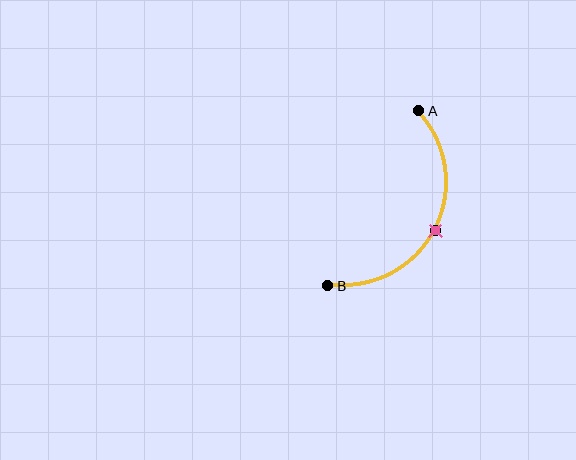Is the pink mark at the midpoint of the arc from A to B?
Yes. The pink mark lies on the arc at equal arc-length from both A and B — it is the arc midpoint.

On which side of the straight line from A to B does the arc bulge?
The arc bulges to the right of the straight line connecting A and B.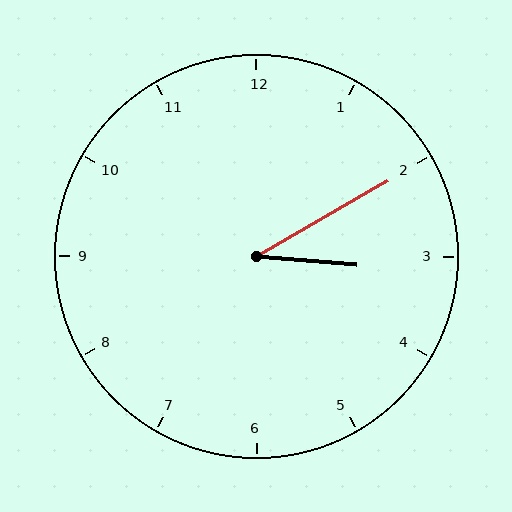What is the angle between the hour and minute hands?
Approximately 35 degrees.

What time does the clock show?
3:10.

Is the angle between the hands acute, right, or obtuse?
It is acute.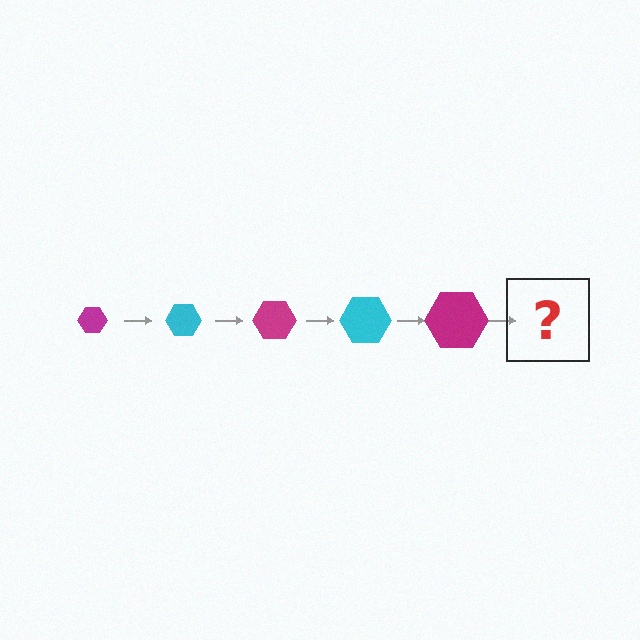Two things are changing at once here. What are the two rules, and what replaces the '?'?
The two rules are that the hexagon grows larger each step and the color cycles through magenta and cyan. The '?' should be a cyan hexagon, larger than the previous one.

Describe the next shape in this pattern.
It should be a cyan hexagon, larger than the previous one.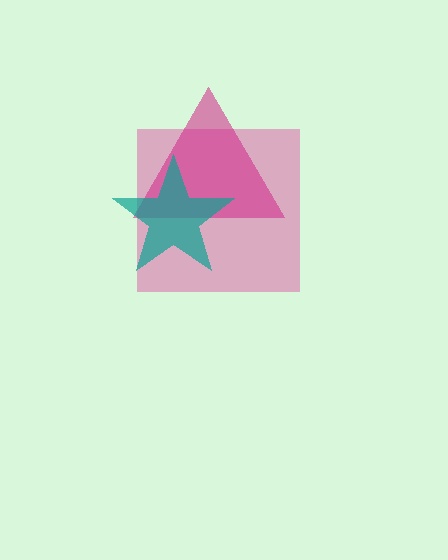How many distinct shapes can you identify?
There are 3 distinct shapes: a pink square, a magenta triangle, a teal star.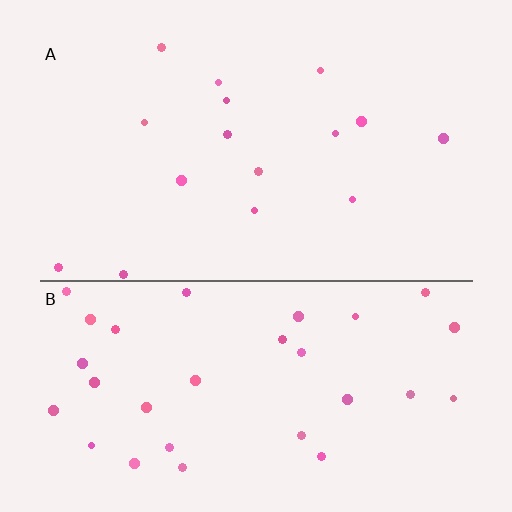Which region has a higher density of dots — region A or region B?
B (the bottom).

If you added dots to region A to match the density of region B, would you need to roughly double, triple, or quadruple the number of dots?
Approximately double.